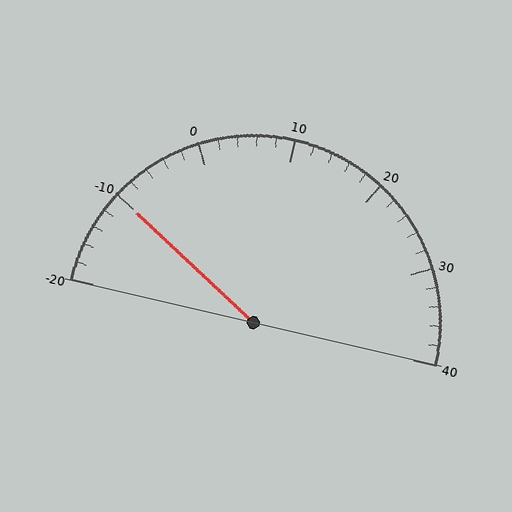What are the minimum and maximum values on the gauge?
The gauge ranges from -20 to 40.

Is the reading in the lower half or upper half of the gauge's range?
The reading is in the lower half of the range (-20 to 40).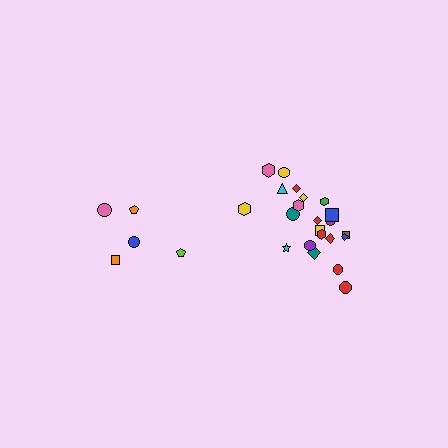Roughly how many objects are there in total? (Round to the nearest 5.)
Roughly 25 objects in total.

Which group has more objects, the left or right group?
The right group.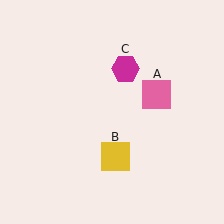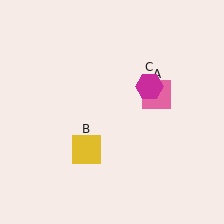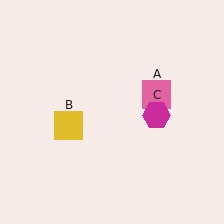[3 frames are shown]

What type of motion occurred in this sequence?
The yellow square (object B), magenta hexagon (object C) rotated clockwise around the center of the scene.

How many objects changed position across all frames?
2 objects changed position: yellow square (object B), magenta hexagon (object C).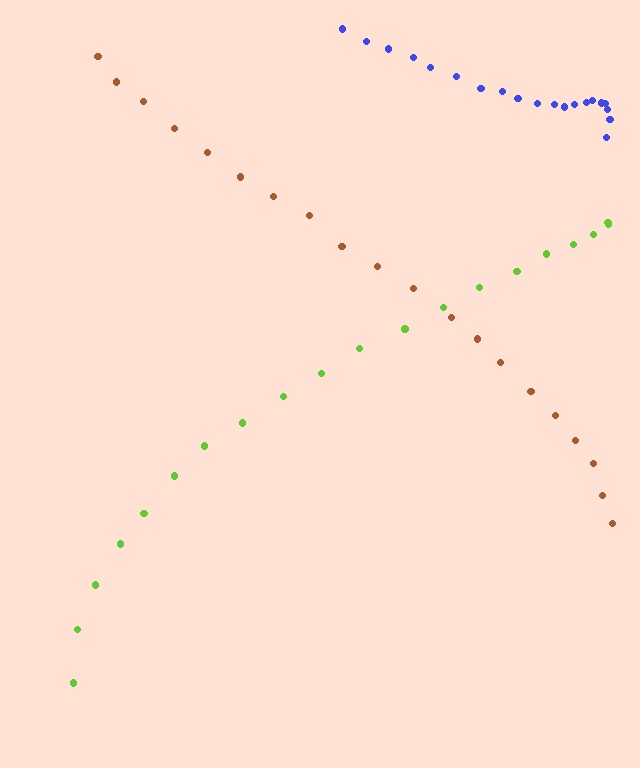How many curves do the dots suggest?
There are 3 distinct paths.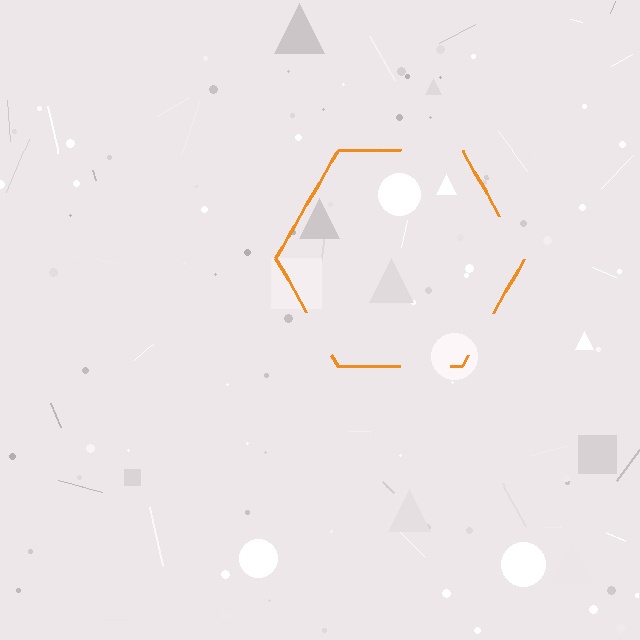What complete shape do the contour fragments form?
The contour fragments form a hexagon.